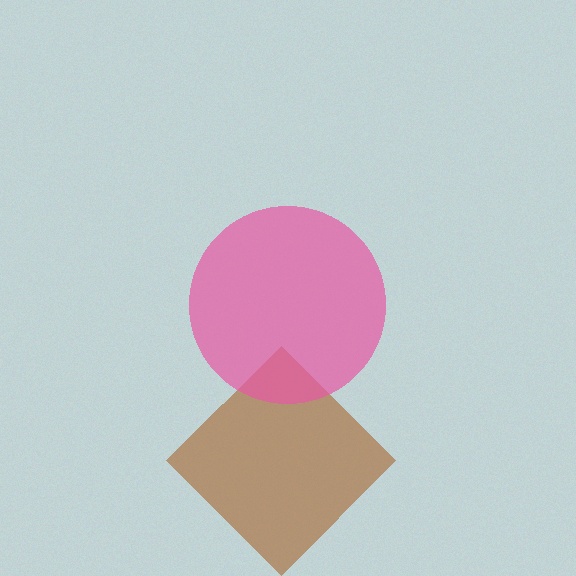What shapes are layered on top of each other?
The layered shapes are: a brown diamond, a pink circle.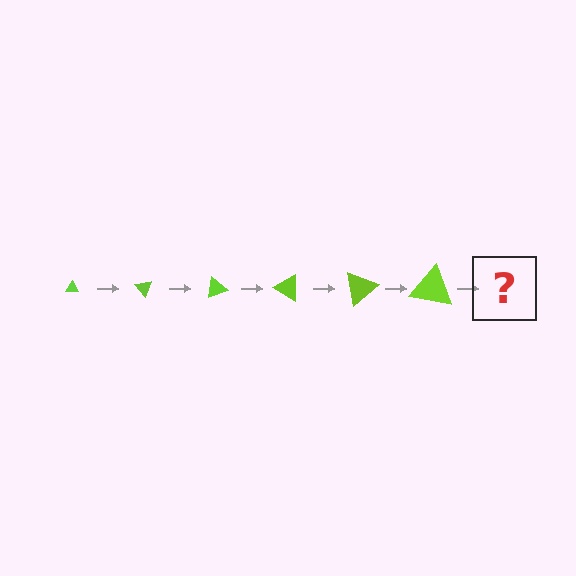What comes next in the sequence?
The next element should be a triangle, larger than the previous one and rotated 300 degrees from the start.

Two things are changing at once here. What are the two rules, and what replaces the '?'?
The two rules are that the triangle grows larger each step and it rotates 50 degrees each step. The '?' should be a triangle, larger than the previous one and rotated 300 degrees from the start.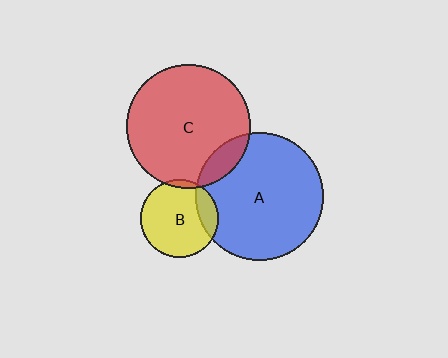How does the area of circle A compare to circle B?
Approximately 2.7 times.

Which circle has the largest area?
Circle A (blue).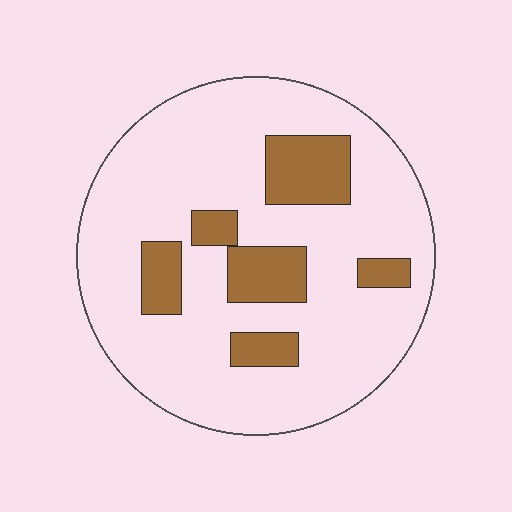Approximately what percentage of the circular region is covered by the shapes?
Approximately 20%.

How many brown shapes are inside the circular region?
6.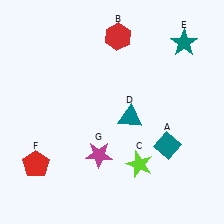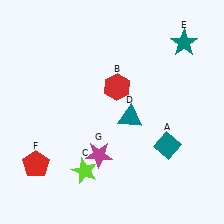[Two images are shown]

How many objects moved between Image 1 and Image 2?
2 objects moved between the two images.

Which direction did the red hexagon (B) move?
The red hexagon (B) moved down.